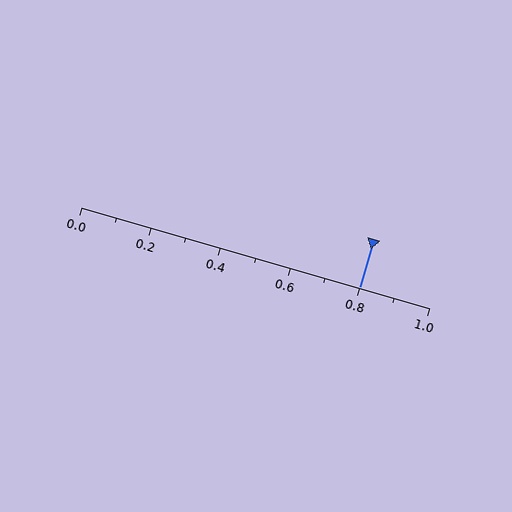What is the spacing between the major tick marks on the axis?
The major ticks are spaced 0.2 apart.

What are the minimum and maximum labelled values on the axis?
The axis runs from 0.0 to 1.0.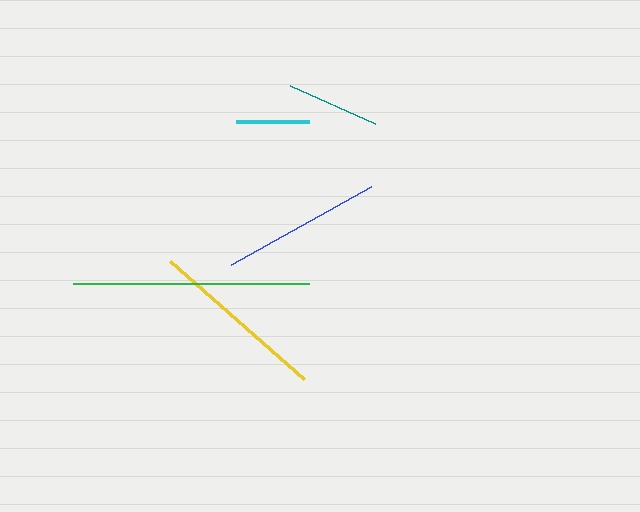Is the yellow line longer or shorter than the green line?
The green line is longer than the yellow line.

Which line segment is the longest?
The green line is the longest at approximately 235 pixels.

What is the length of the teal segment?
The teal segment is approximately 93 pixels long.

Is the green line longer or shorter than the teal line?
The green line is longer than the teal line.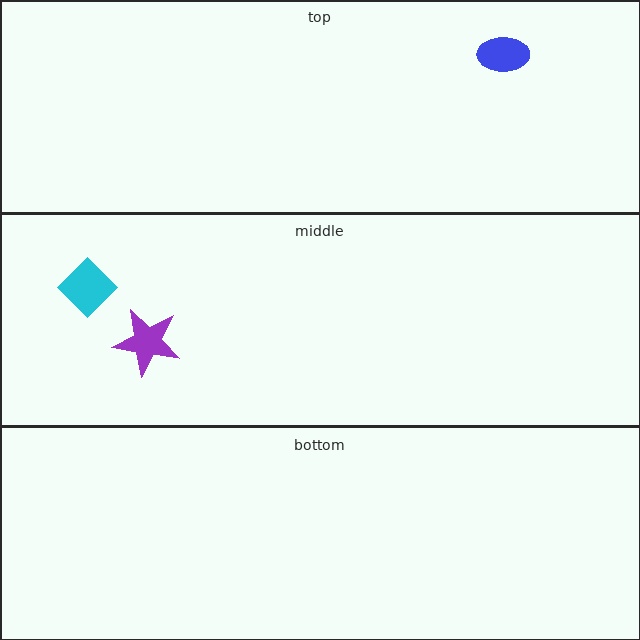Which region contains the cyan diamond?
The middle region.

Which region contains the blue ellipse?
The top region.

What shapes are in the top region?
The blue ellipse.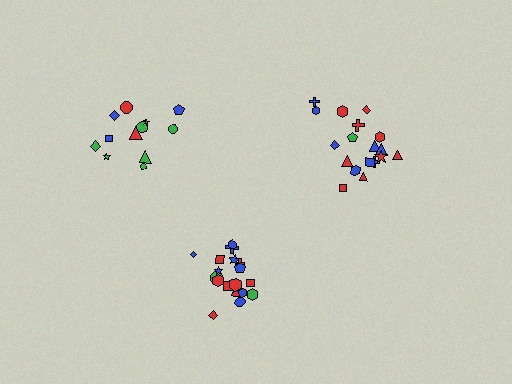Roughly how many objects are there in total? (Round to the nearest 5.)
Roughly 50 objects in total.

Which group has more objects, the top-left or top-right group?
The top-right group.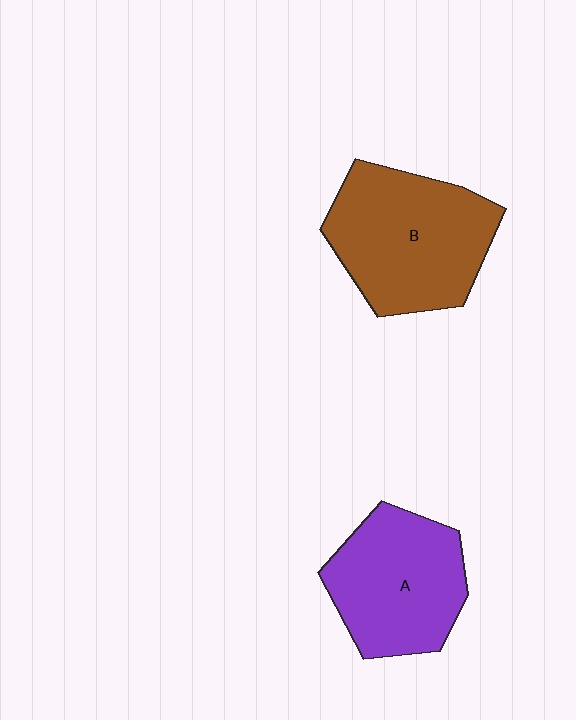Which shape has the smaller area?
Shape A (purple).